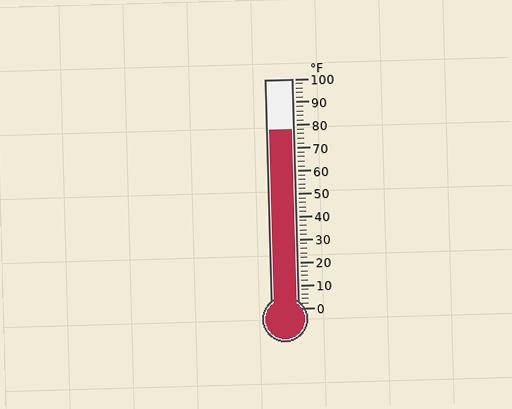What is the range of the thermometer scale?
The thermometer scale ranges from 0°F to 100°F.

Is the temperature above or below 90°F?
The temperature is below 90°F.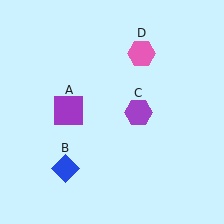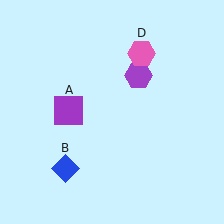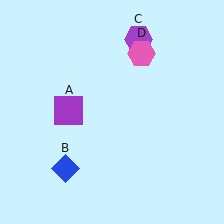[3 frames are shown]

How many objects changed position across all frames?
1 object changed position: purple hexagon (object C).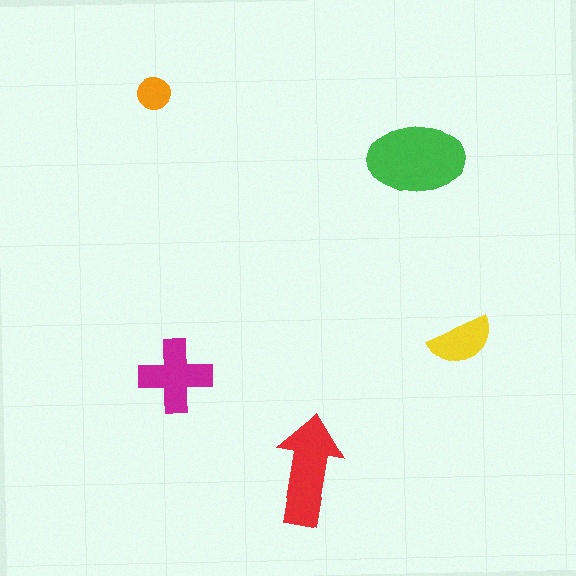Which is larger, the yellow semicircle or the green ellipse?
The green ellipse.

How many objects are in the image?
There are 5 objects in the image.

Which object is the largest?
The green ellipse.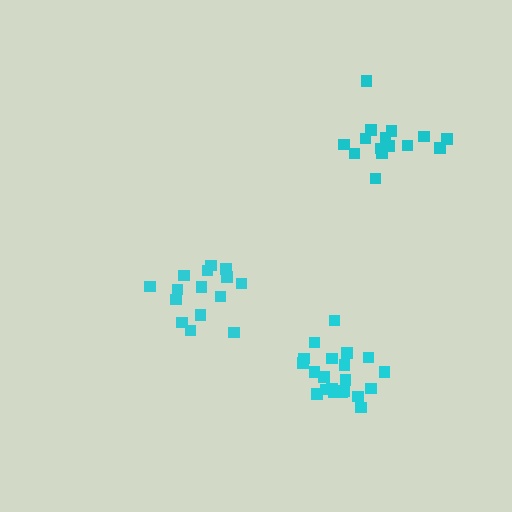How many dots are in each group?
Group 1: 15 dots, Group 2: 15 dots, Group 3: 21 dots (51 total).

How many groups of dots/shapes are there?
There are 3 groups.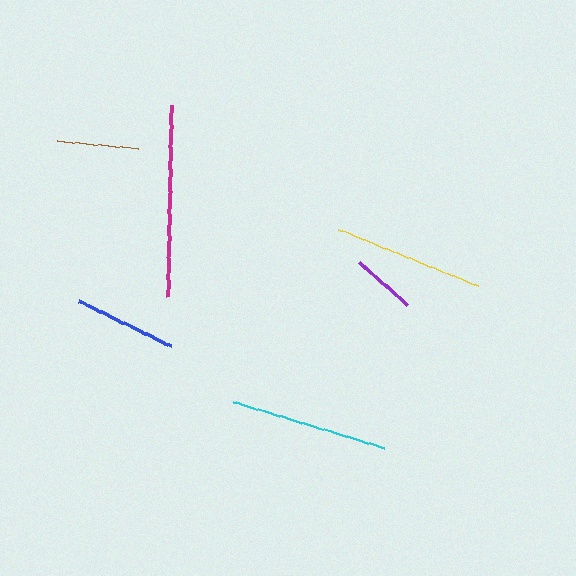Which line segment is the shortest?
The purple line is the shortest at approximately 64 pixels.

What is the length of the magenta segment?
The magenta segment is approximately 191 pixels long.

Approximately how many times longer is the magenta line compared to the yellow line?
The magenta line is approximately 1.3 times the length of the yellow line.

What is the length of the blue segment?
The blue segment is approximately 102 pixels long.